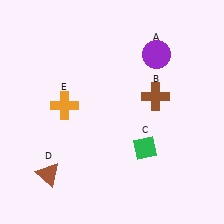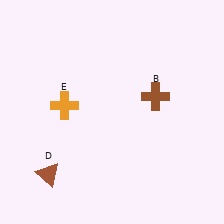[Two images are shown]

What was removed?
The purple circle (A), the green diamond (C) were removed in Image 2.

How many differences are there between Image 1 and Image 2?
There are 2 differences between the two images.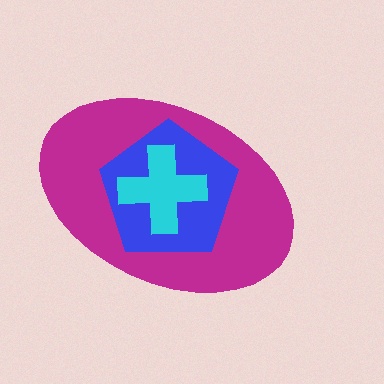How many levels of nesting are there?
3.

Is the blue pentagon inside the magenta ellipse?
Yes.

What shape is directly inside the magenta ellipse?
The blue pentagon.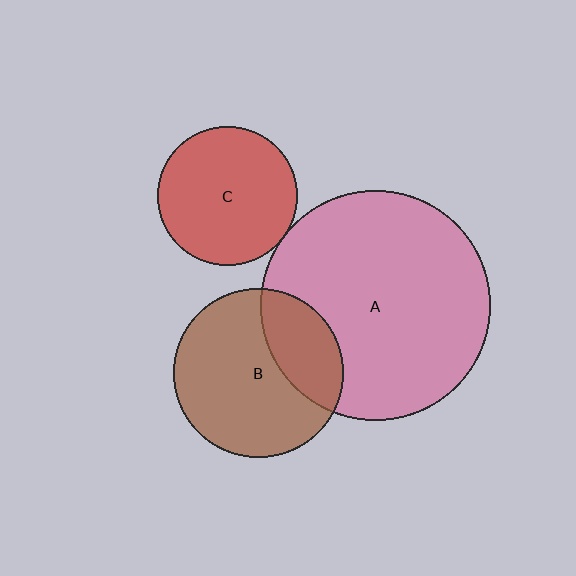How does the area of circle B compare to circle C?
Approximately 1.5 times.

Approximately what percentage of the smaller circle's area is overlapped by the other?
Approximately 30%.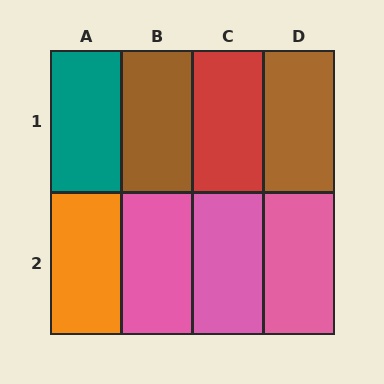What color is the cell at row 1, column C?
Red.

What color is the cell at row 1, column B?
Brown.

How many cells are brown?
2 cells are brown.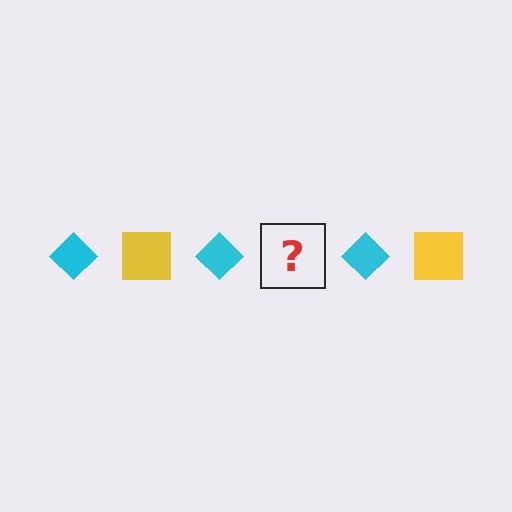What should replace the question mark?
The question mark should be replaced with a yellow square.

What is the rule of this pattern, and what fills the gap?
The rule is that the pattern alternates between cyan diamond and yellow square. The gap should be filled with a yellow square.